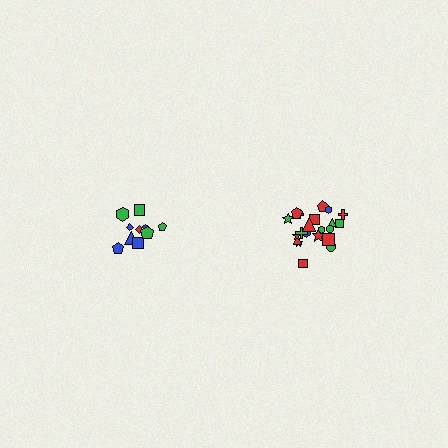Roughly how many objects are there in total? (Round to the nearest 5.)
Roughly 30 objects in total.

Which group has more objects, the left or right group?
The right group.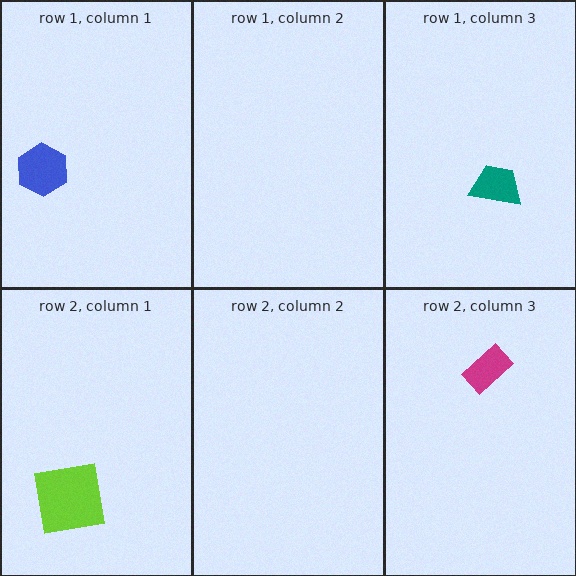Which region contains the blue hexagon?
The row 1, column 1 region.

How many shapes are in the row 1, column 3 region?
1.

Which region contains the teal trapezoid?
The row 1, column 3 region.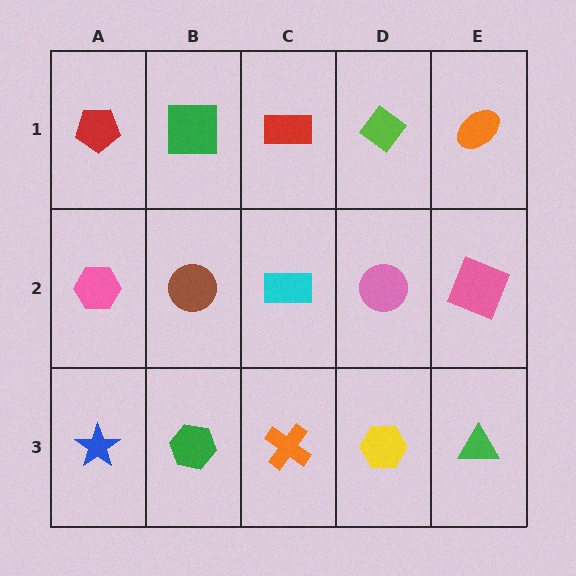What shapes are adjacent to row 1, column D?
A pink circle (row 2, column D), a red rectangle (row 1, column C), an orange ellipse (row 1, column E).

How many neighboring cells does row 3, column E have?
2.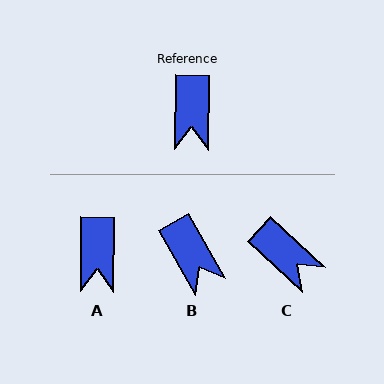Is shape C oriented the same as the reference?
No, it is off by about 48 degrees.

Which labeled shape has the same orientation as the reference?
A.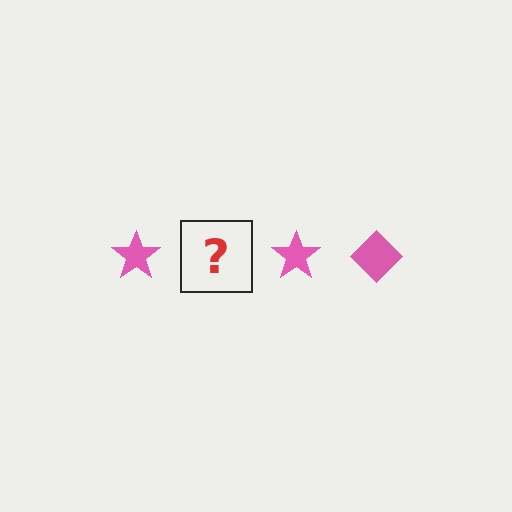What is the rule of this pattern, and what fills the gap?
The rule is that the pattern cycles through star, diamond shapes in pink. The gap should be filled with a pink diamond.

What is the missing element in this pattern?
The missing element is a pink diamond.